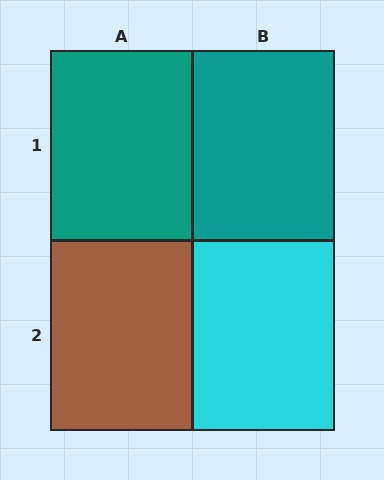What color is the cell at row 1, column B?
Teal.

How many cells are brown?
1 cell is brown.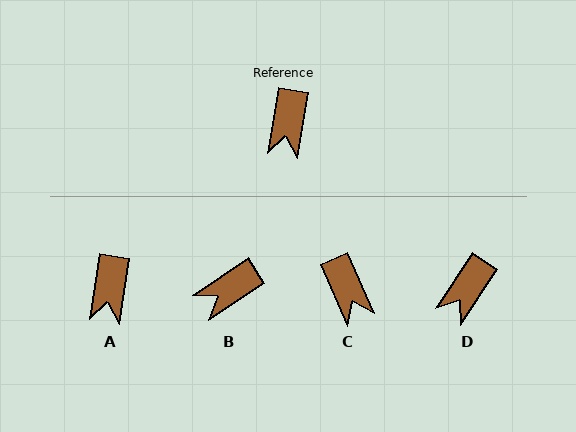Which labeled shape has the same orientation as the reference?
A.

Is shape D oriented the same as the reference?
No, it is off by about 24 degrees.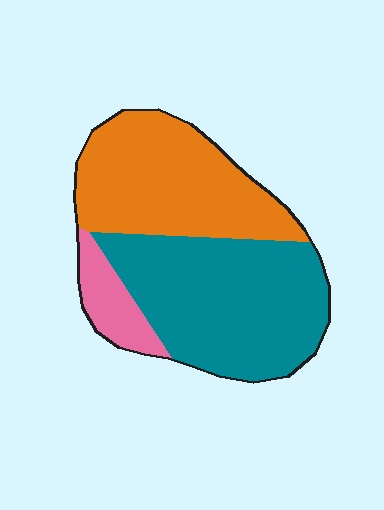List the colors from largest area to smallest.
From largest to smallest: teal, orange, pink.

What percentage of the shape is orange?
Orange takes up about two fifths (2/5) of the shape.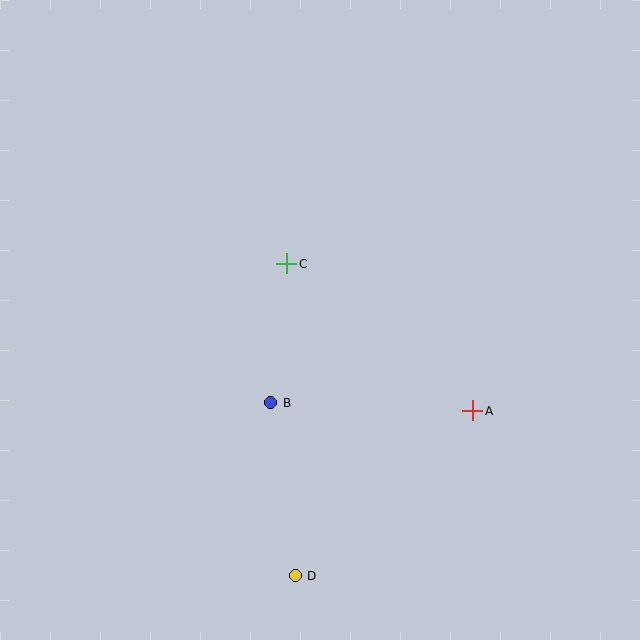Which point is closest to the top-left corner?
Point C is closest to the top-left corner.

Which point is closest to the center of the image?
Point C at (287, 264) is closest to the center.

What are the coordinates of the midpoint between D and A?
The midpoint between D and A is at (384, 493).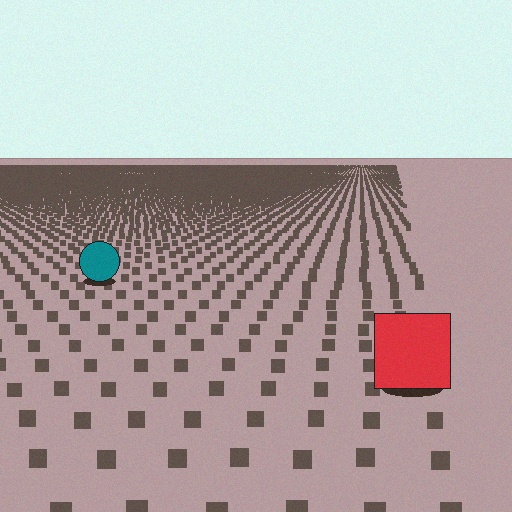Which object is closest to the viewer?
The red square is closest. The texture marks near it are larger and more spread out.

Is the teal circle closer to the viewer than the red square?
No. The red square is closer — you can tell from the texture gradient: the ground texture is coarser near it.